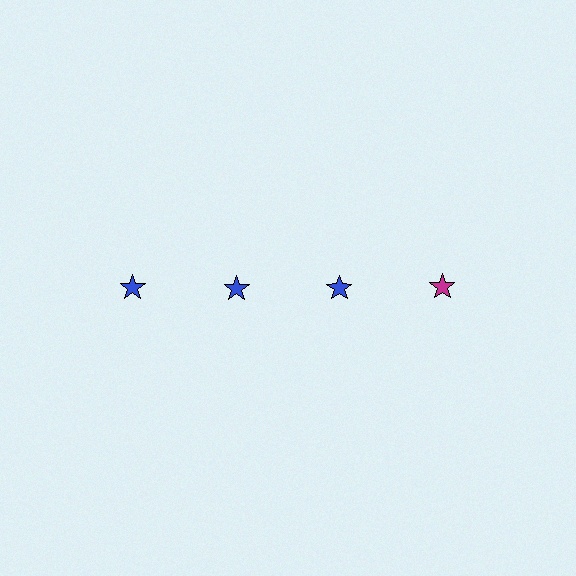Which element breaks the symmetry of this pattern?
The magenta star in the top row, second from right column breaks the symmetry. All other shapes are blue stars.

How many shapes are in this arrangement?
There are 4 shapes arranged in a grid pattern.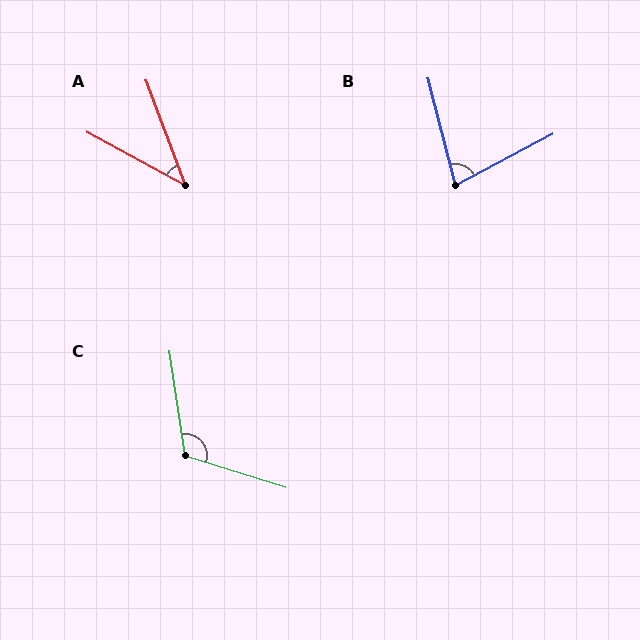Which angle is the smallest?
A, at approximately 41 degrees.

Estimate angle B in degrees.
Approximately 76 degrees.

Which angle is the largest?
C, at approximately 116 degrees.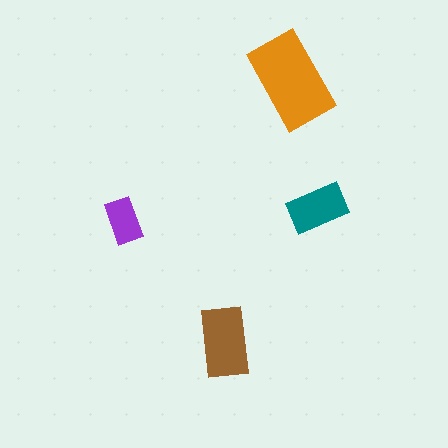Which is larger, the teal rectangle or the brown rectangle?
The brown one.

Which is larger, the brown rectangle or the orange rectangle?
The orange one.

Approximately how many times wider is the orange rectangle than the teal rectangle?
About 1.5 times wider.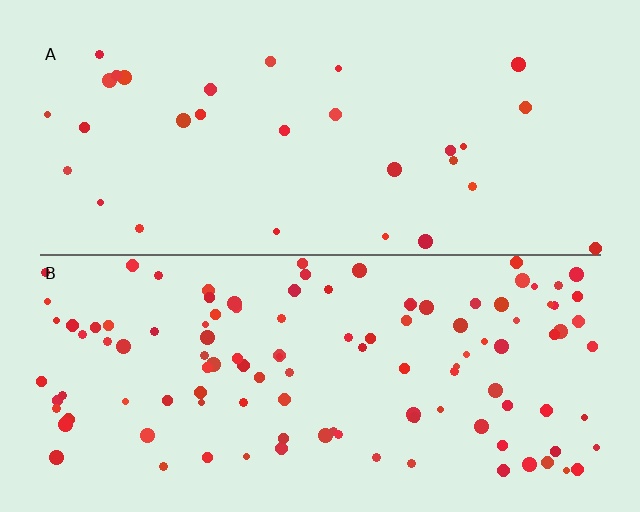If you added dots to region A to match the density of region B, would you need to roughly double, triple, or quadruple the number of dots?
Approximately quadruple.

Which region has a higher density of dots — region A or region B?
B (the bottom).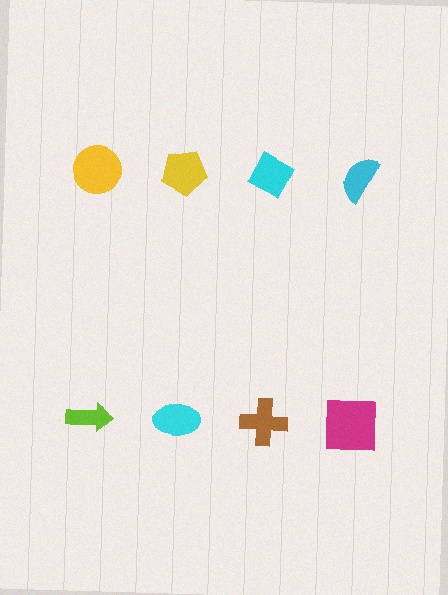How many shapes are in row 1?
4 shapes.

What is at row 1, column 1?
A yellow circle.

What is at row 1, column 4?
A cyan semicircle.